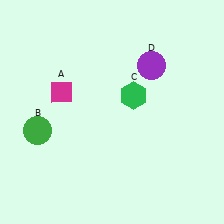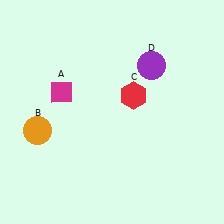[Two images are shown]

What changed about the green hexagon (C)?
In Image 1, C is green. In Image 2, it changed to red.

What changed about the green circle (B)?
In Image 1, B is green. In Image 2, it changed to orange.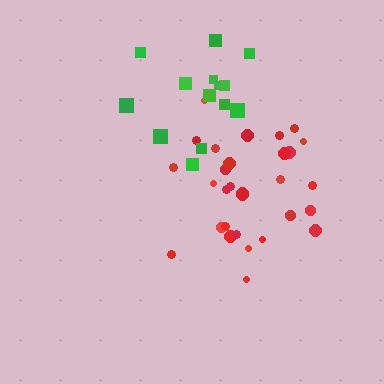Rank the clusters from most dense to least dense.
red, green.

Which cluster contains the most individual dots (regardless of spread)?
Red (30).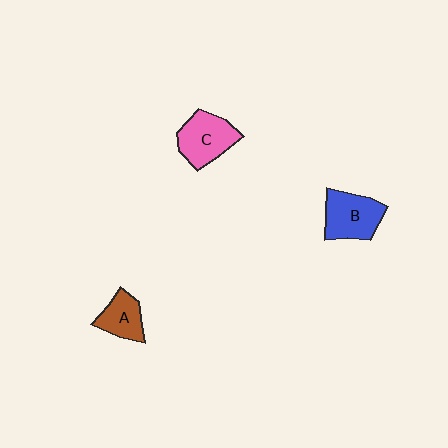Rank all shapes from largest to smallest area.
From largest to smallest: B (blue), C (pink), A (brown).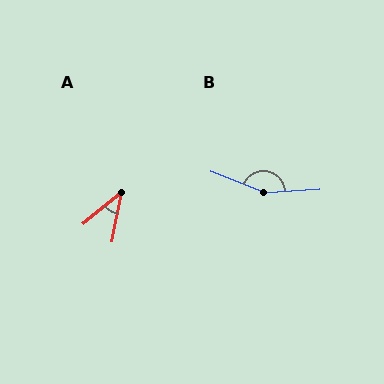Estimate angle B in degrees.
Approximately 155 degrees.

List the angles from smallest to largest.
A (39°), B (155°).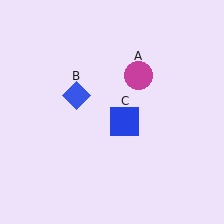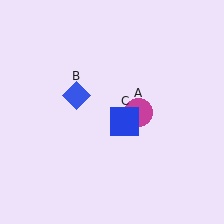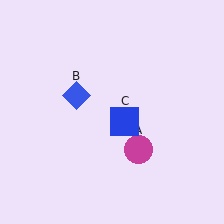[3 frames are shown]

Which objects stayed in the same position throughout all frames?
Blue diamond (object B) and blue square (object C) remained stationary.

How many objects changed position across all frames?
1 object changed position: magenta circle (object A).